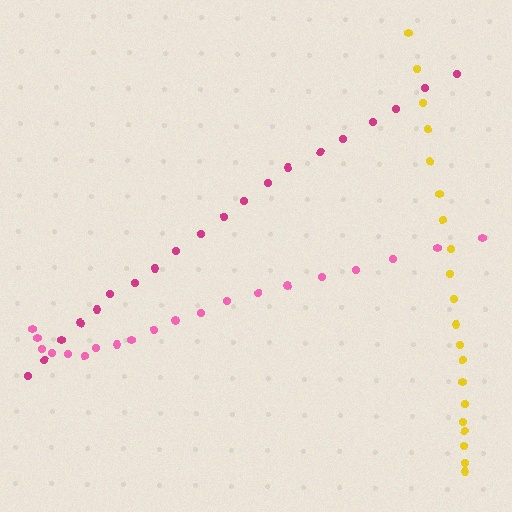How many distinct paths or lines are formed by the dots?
There are 3 distinct paths.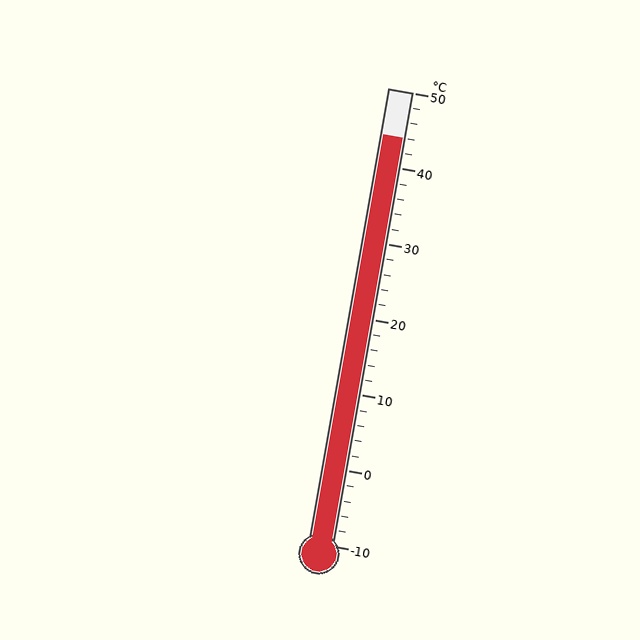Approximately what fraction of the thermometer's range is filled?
The thermometer is filled to approximately 90% of its range.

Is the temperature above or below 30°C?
The temperature is above 30°C.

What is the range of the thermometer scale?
The thermometer scale ranges from -10°C to 50°C.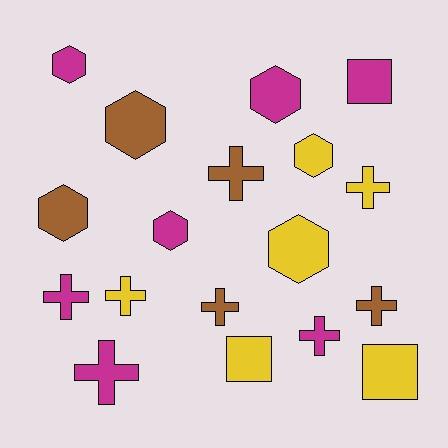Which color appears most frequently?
Magenta, with 7 objects.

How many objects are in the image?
There are 18 objects.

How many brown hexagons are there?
There are 2 brown hexagons.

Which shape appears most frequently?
Cross, with 8 objects.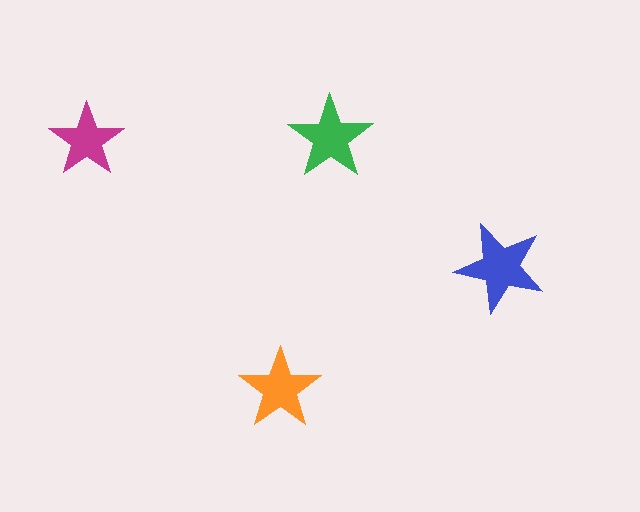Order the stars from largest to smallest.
the blue one, the green one, the orange one, the magenta one.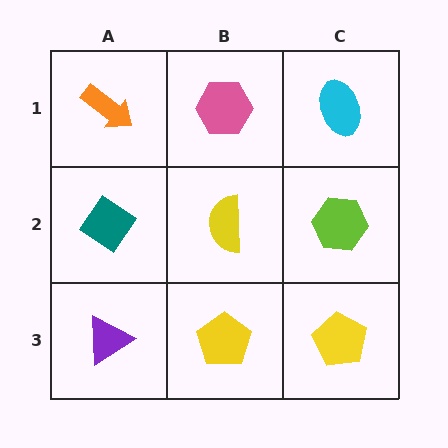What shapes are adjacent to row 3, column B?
A yellow semicircle (row 2, column B), a purple triangle (row 3, column A), a yellow pentagon (row 3, column C).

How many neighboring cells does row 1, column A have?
2.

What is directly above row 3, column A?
A teal diamond.